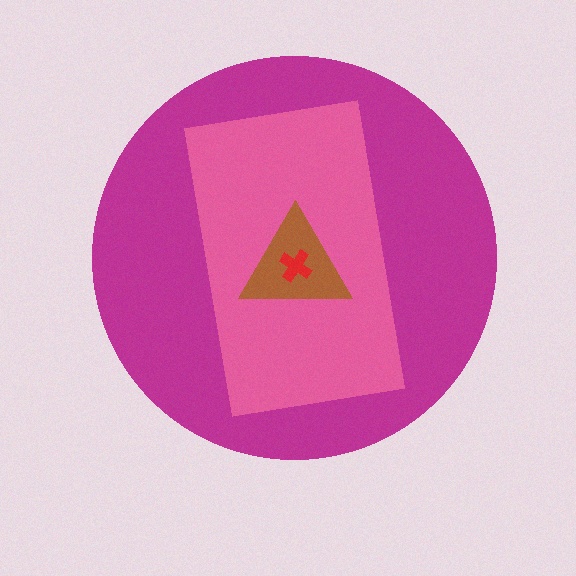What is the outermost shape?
The magenta circle.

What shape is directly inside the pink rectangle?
The brown triangle.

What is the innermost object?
The red cross.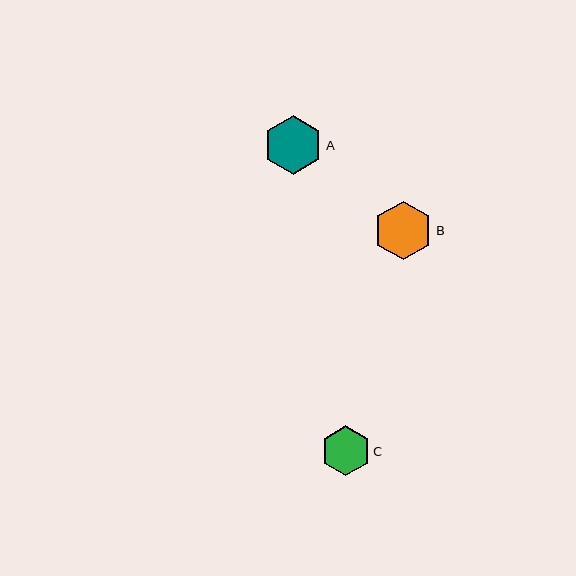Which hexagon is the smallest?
Hexagon C is the smallest with a size of approximately 50 pixels.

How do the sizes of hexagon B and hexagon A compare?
Hexagon B and hexagon A are approximately the same size.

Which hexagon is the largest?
Hexagon B is the largest with a size of approximately 59 pixels.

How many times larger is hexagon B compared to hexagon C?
Hexagon B is approximately 1.2 times the size of hexagon C.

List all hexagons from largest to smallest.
From largest to smallest: B, A, C.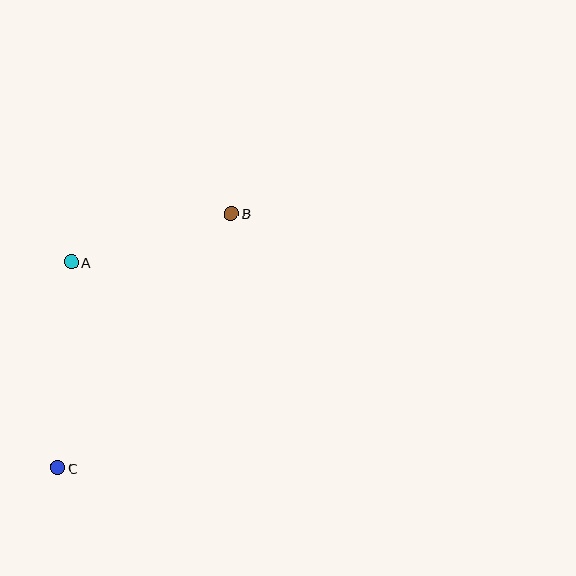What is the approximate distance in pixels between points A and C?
The distance between A and C is approximately 206 pixels.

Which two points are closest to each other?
Points A and B are closest to each other.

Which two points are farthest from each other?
Points B and C are farthest from each other.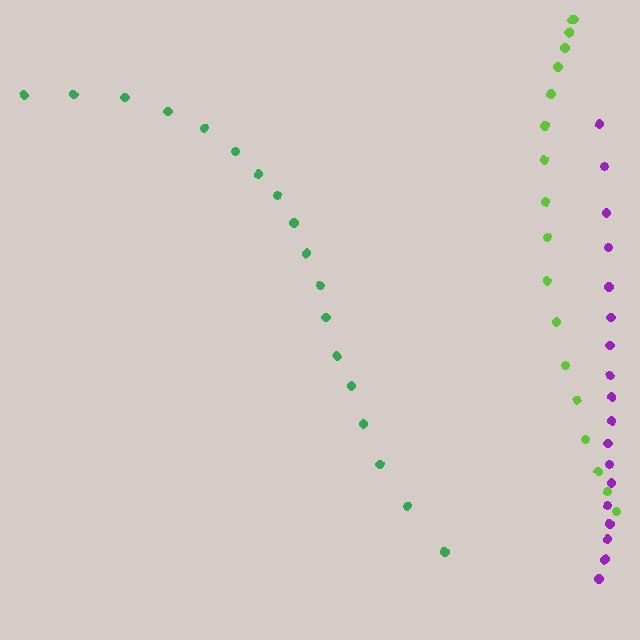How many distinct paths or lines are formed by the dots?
There are 3 distinct paths.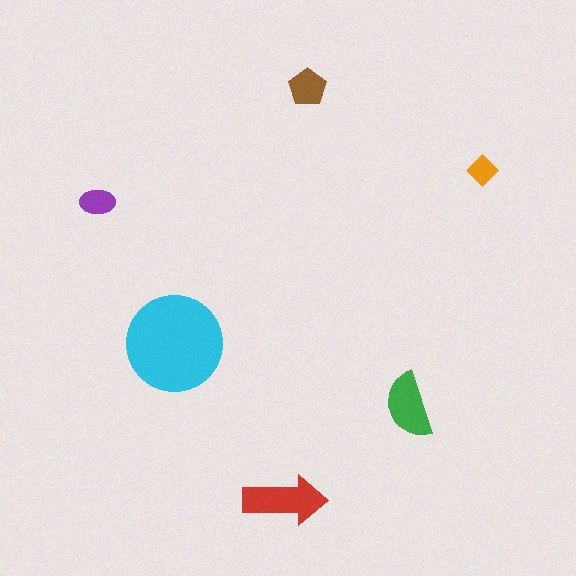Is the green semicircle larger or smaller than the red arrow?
Smaller.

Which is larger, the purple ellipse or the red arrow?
The red arrow.